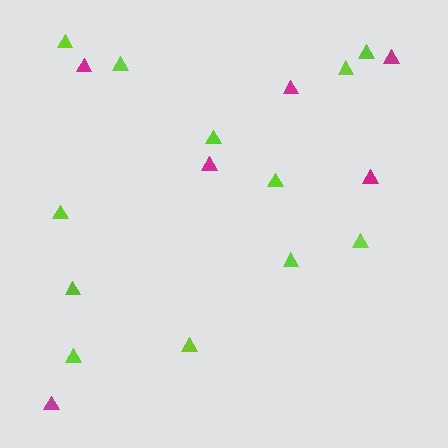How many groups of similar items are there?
There are 2 groups: one group of magenta triangles (6) and one group of lime triangles (12).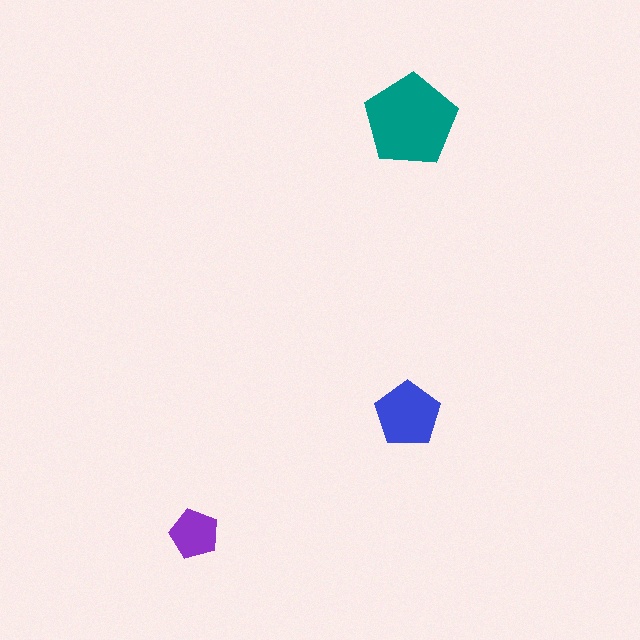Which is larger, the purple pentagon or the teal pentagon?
The teal one.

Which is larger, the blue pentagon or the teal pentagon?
The teal one.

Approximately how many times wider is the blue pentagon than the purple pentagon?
About 1.5 times wider.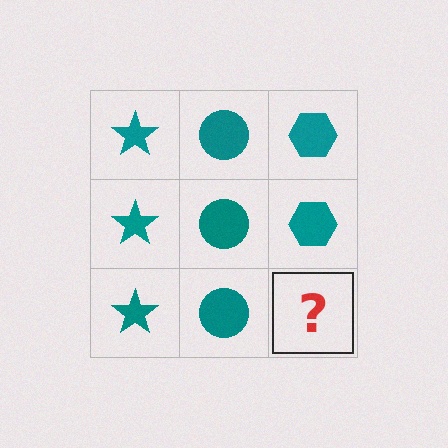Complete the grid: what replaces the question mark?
The question mark should be replaced with a teal hexagon.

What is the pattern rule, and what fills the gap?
The rule is that each column has a consistent shape. The gap should be filled with a teal hexagon.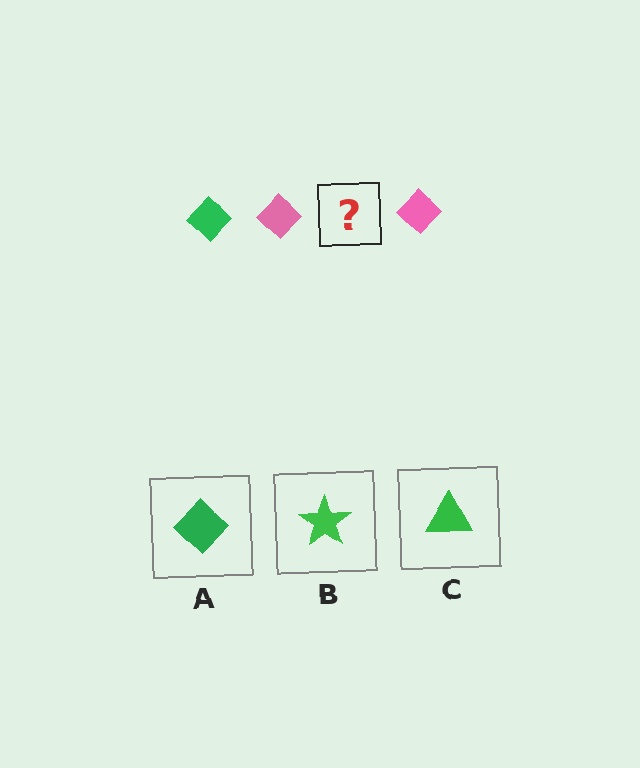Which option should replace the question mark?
Option A.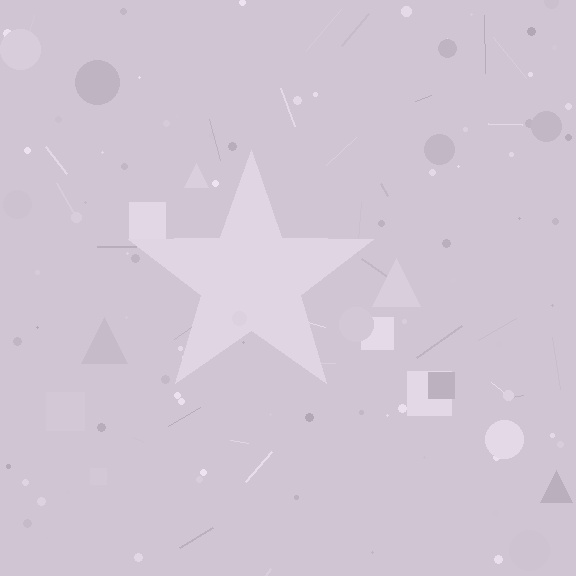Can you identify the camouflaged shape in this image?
The camouflaged shape is a star.